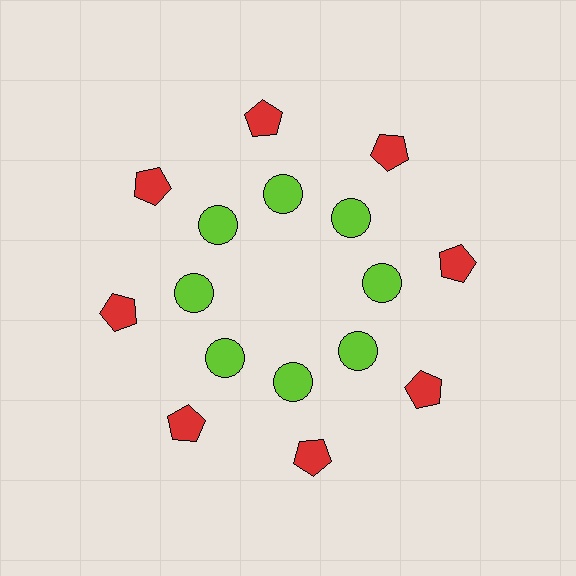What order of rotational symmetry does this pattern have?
This pattern has 8-fold rotational symmetry.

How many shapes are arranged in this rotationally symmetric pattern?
There are 16 shapes, arranged in 8 groups of 2.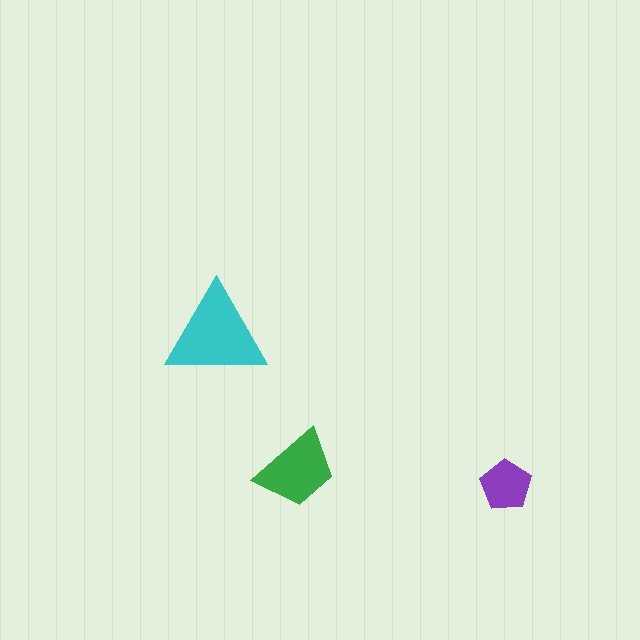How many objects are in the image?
There are 3 objects in the image.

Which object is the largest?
The cyan triangle.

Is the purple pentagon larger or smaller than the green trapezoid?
Smaller.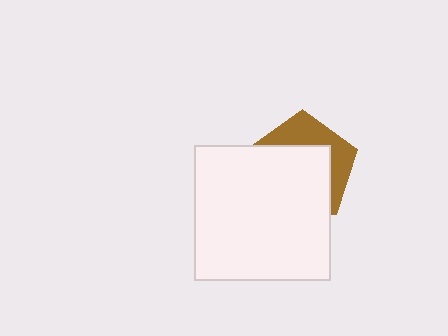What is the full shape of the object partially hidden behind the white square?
The partially hidden object is a brown pentagon.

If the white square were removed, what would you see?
You would see the complete brown pentagon.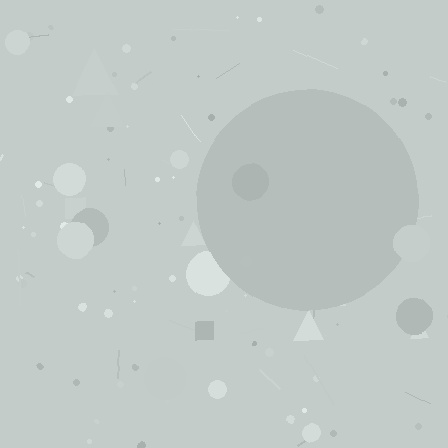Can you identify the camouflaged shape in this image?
The camouflaged shape is a circle.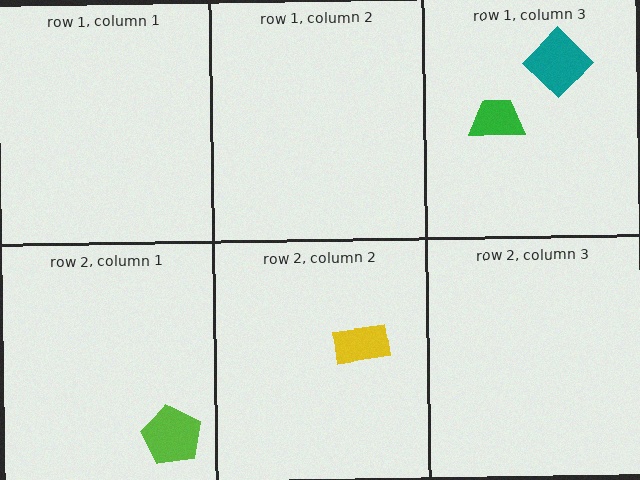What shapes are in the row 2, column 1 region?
The lime pentagon.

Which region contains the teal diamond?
The row 1, column 3 region.